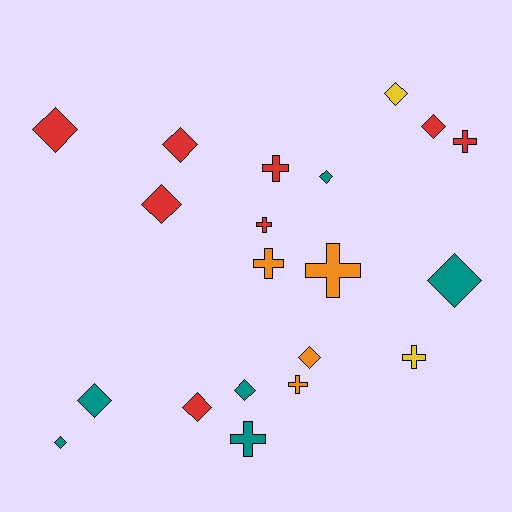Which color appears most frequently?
Red, with 8 objects.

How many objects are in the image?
There are 20 objects.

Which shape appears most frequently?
Diamond, with 12 objects.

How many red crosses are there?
There are 3 red crosses.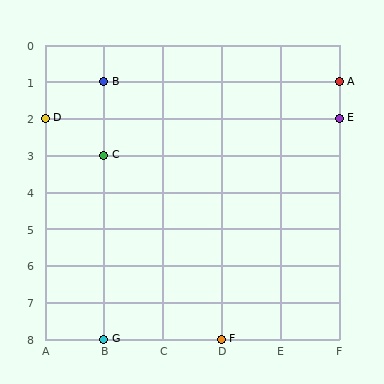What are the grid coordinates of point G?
Point G is at grid coordinates (B, 8).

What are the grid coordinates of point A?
Point A is at grid coordinates (F, 1).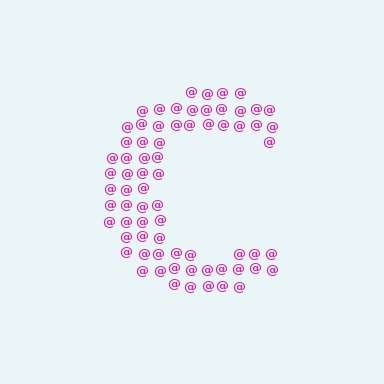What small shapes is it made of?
It is made of small at signs.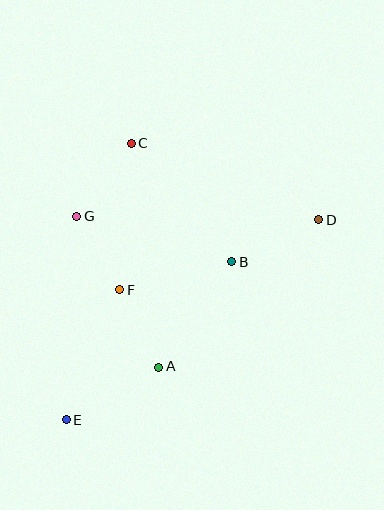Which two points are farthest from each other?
Points D and E are farthest from each other.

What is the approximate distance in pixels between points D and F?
The distance between D and F is approximately 212 pixels.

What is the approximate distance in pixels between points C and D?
The distance between C and D is approximately 203 pixels.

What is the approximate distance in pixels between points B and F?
The distance between B and F is approximately 116 pixels.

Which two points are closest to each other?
Points F and G are closest to each other.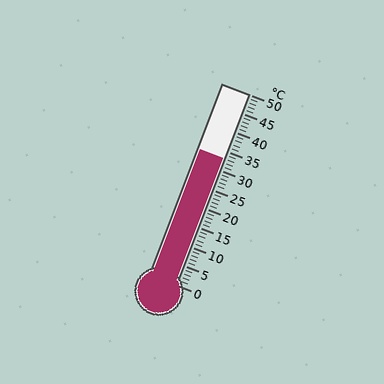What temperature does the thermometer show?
The thermometer shows approximately 33°C.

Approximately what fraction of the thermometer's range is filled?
The thermometer is filled to approximately 65% of its range.